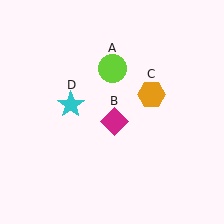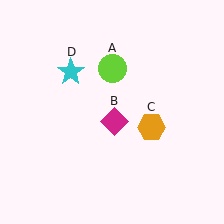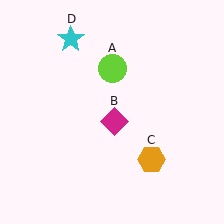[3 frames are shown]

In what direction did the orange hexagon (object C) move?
The orange hexagon (object C) moved down.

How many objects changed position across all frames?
2 objects changed position: orange hexagon (object C), cyan star (object D).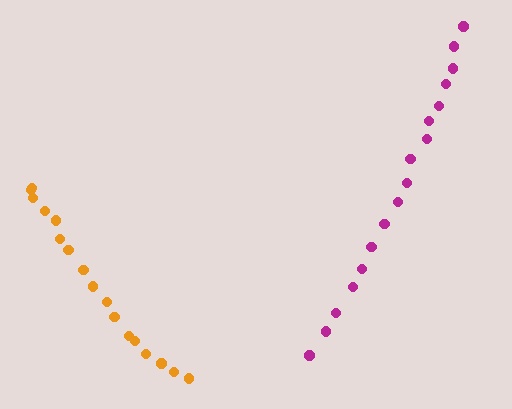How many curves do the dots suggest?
There are 2 distinct paths.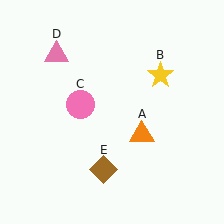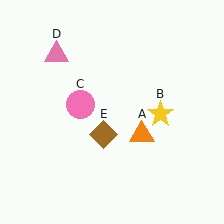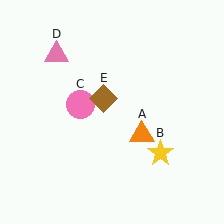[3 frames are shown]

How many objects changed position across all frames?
2 objects changed position: yellow star (object B), brown diamond (object E).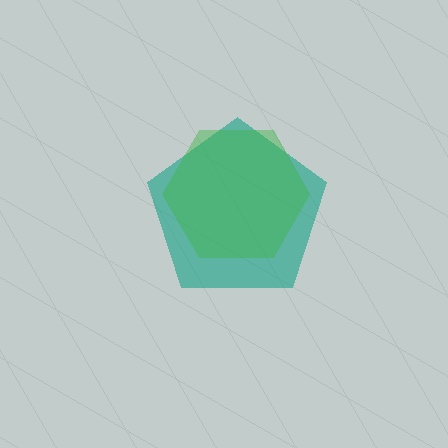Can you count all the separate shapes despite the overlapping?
Yes, there are 2 separate shapes.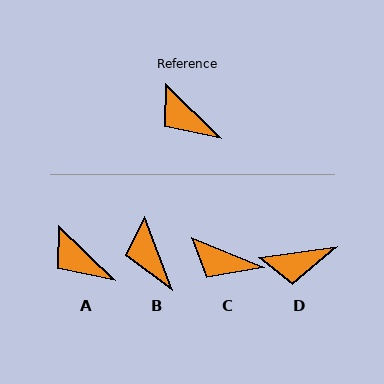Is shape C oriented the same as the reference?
No, it is off by about 21 degrees.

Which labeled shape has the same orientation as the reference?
A.